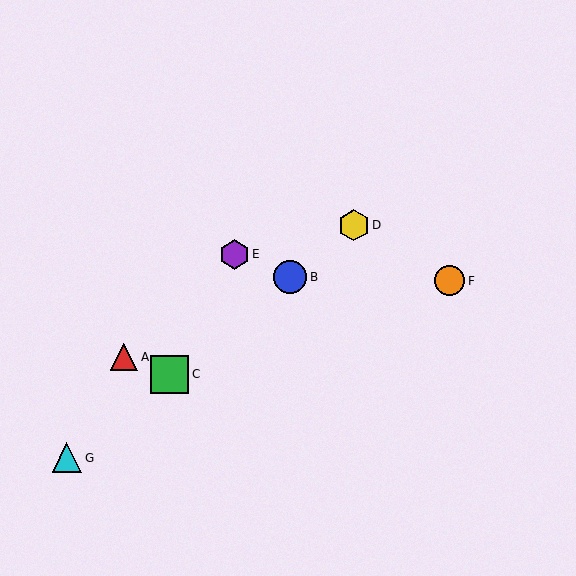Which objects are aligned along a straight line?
Objects B, C, D, G are aligned along a straight line.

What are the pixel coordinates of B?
Object B is at (290, 277).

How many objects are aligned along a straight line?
4 objects (B, C, D, G) are aligned along a straight line.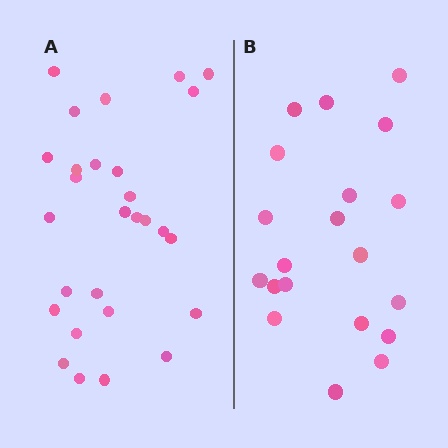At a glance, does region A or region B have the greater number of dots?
Region A (the left region) has more dots.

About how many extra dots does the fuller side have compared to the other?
Region A has roughly 8 or so more dots than region B.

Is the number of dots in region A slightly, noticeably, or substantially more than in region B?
Region A has noticeably more, but not dramatically so. The ratio is roughly 1.4 to 1.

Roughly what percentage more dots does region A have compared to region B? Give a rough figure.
About 40% more.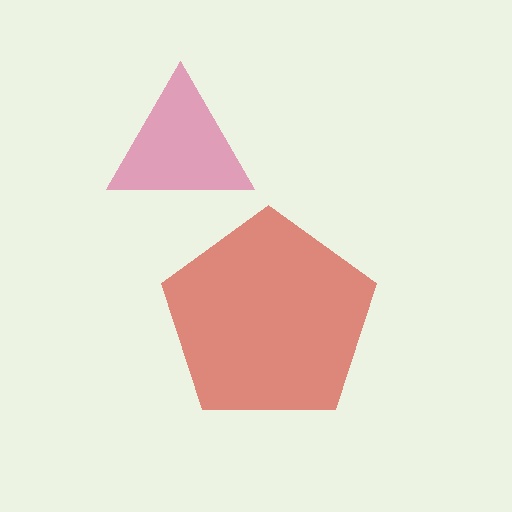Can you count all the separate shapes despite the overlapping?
Yes, there are 2 separate shapes.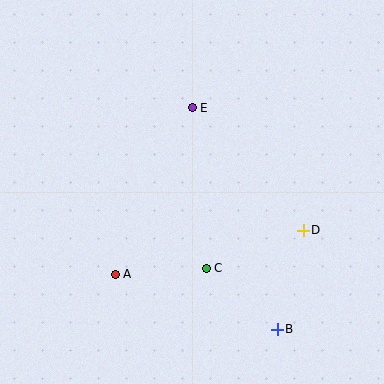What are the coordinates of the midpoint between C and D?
The midpoint between C and D is at (255, 249).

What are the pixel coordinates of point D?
Point D is at (303, 230).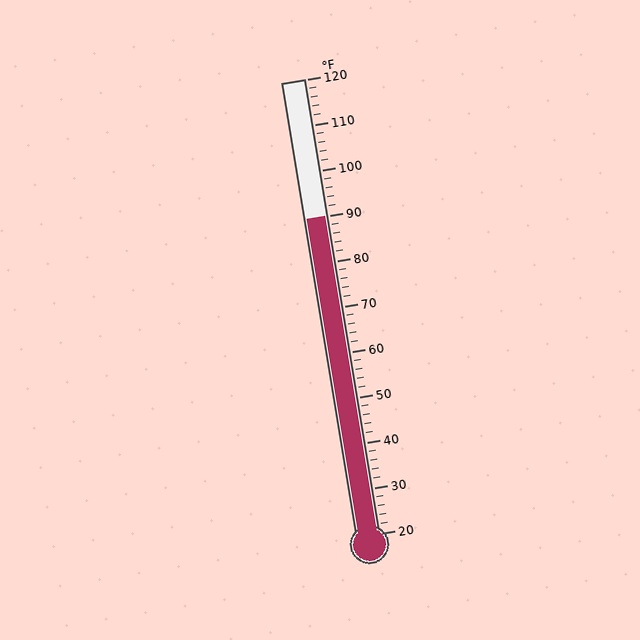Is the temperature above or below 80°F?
The temperature is above 80°F.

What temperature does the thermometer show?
The thermometer shows approximately 90°F.